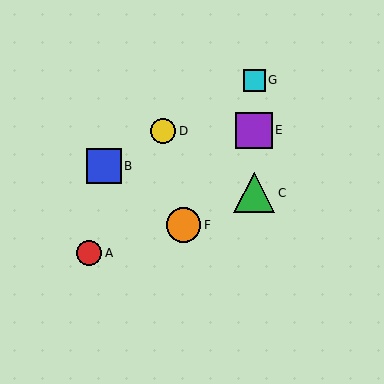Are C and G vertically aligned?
Yes, both are at x≈254.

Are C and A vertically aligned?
No, C is at x≈254 and A is at x≈89.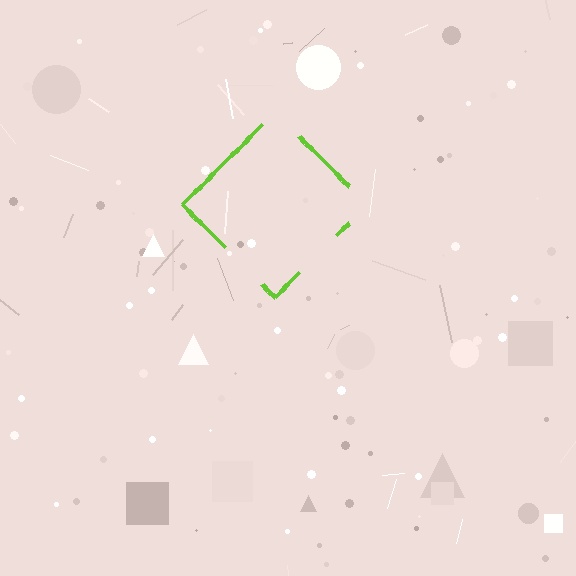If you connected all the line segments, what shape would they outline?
They would outline a diamond.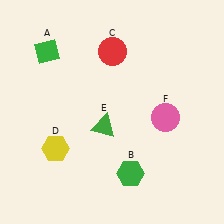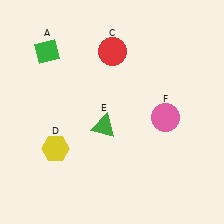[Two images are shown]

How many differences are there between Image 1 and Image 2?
There is 1 difference between the two images.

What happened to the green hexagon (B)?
The green hexagon (B) was removed in Image 2. It was in the bottom-right area of Image 1.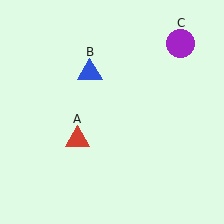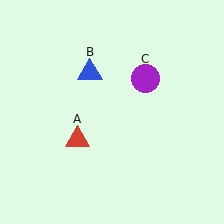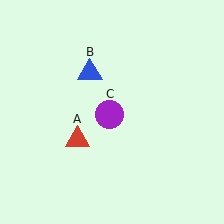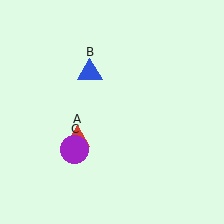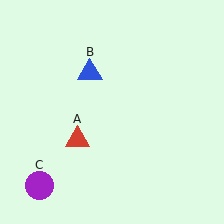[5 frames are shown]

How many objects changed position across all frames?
1 object changed position: purple circle (object C).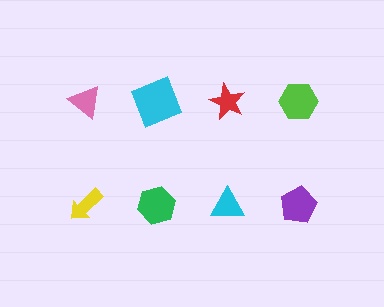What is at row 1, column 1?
A pink triangle.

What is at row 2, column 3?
A cyan triangle.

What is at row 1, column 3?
A red star.